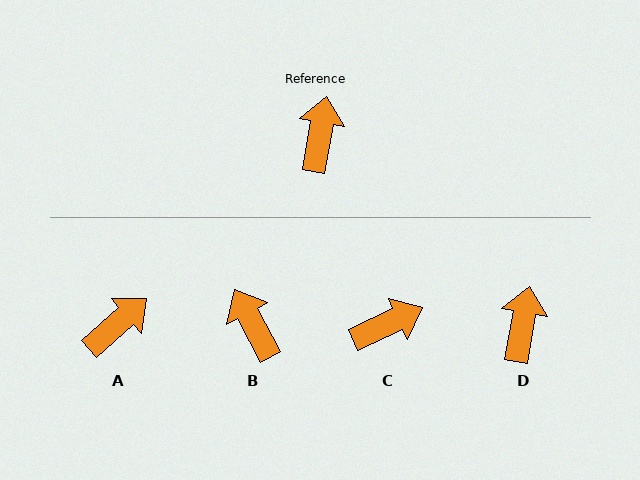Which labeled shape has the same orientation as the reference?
D.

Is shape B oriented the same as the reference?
No, it is off by about 38 degrees.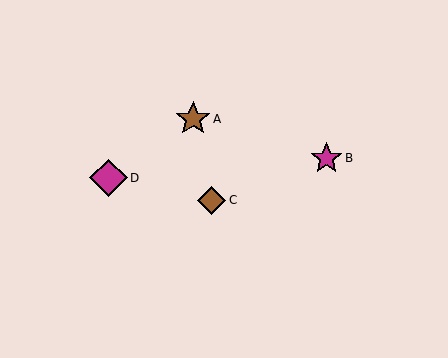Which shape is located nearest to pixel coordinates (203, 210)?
The brown diamond (labeled C) at (212, 200) is nearest to that location.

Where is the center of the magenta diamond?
The center of the magenta diamond is at (109, 178).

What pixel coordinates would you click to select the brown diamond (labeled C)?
Click at (212, 200) to select the brown diamond C.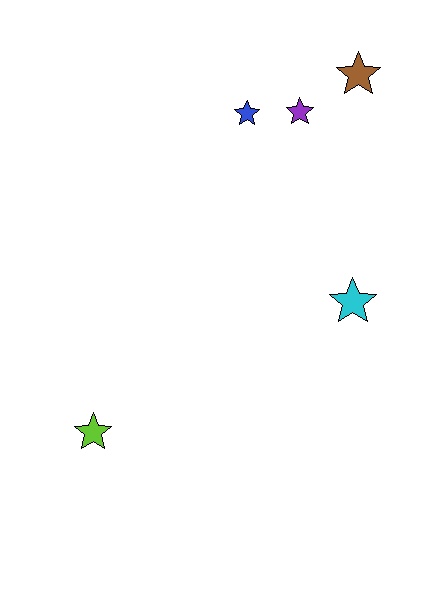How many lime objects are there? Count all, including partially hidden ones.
There is 1 lime object.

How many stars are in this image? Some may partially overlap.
There are 5 stars.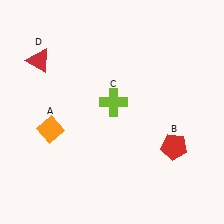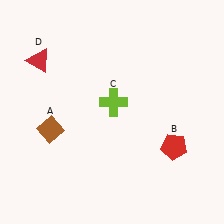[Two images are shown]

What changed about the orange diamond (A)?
In Image 1, A is orange. In Image 2, it changed to brown.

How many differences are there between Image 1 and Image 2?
There is 1 difference between the two images.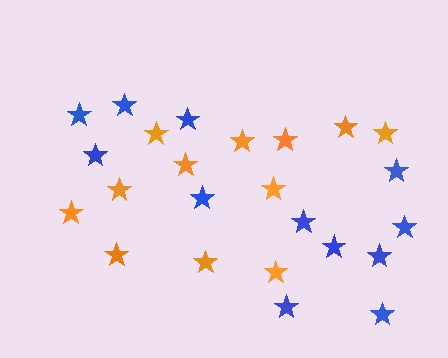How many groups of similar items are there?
There are 2 groups: one group of blue stars (12) and one group of orange stars (12).